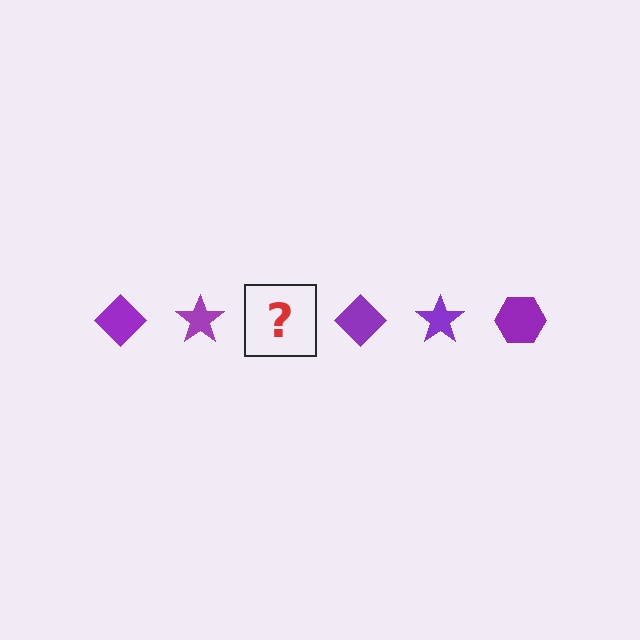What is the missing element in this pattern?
The missing element is a purple hexagon.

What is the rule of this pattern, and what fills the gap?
The rule is that the pattern cycles through diamond, star, hexagon shapes in purple. The gap should be filled with a purple hexagon.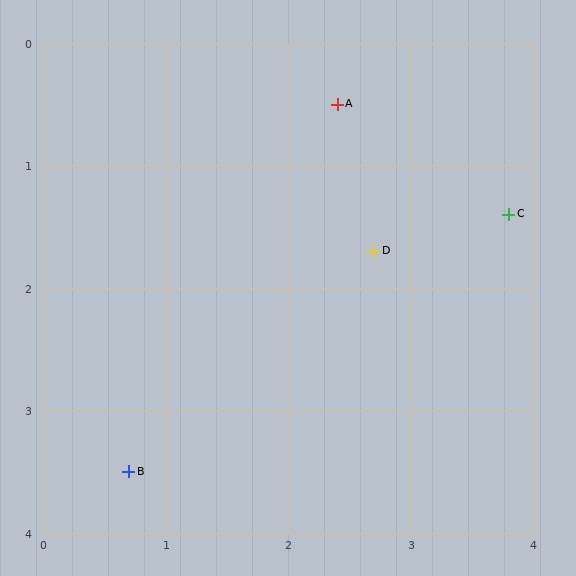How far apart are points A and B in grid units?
Points A and B are about 3.4 grid units apart.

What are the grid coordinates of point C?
Point C is at approximately (3.8, 1.4).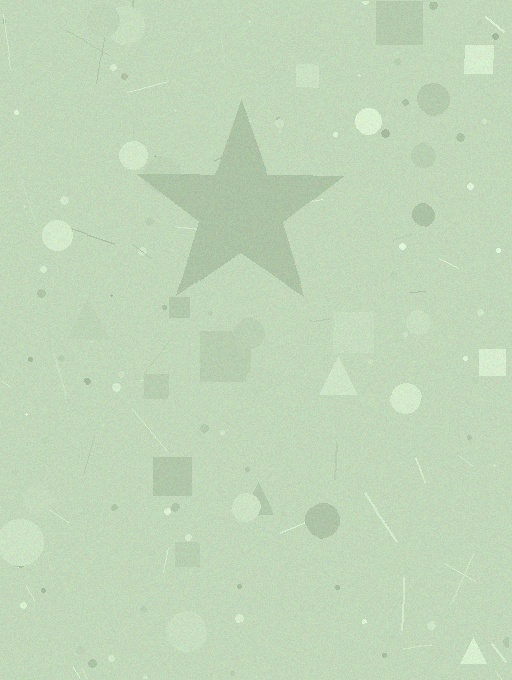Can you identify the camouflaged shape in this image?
The camouflaged shape is a star.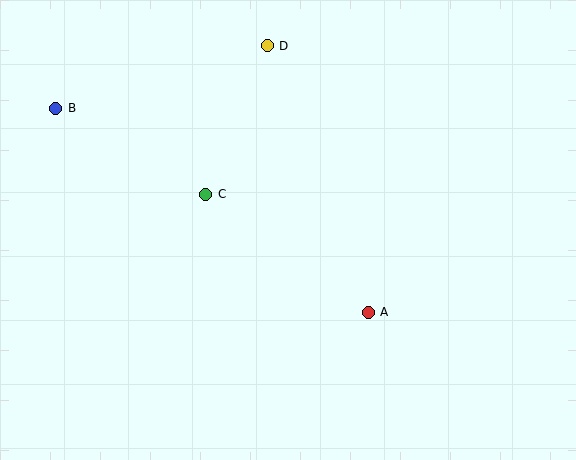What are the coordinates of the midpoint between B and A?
The midpoint between B and A is at (212, 210).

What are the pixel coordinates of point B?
Point B is at (56, 109).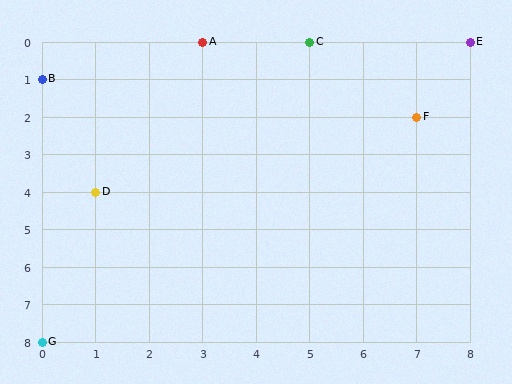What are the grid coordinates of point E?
Point E is at grid coordinates (8, 0).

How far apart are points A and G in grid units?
Points A and G are 3 columns and 8 rows apart (about 8.5 grid units diagonally).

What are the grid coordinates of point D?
Point D is at grid coordinates (1, 4).